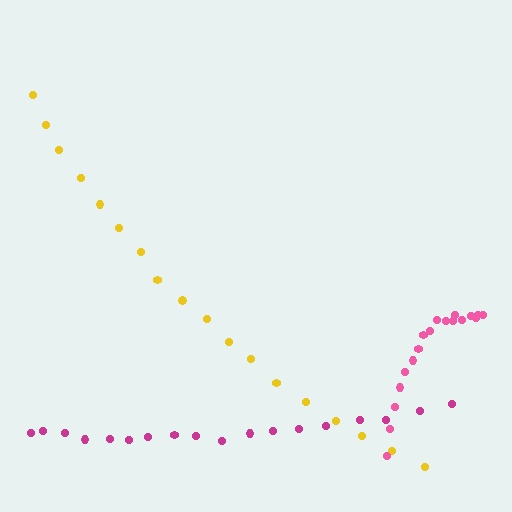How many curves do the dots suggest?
There are 3 distinct paths.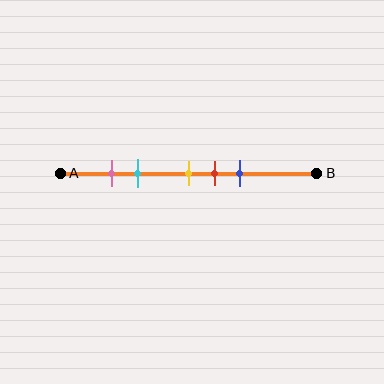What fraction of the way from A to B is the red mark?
The red mark is approximately 60% (0.6) of the way from A to B.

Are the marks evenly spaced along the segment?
No, the marks are not evenly spaced.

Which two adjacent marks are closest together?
The pink and cyan marks are the closest adjacent pair.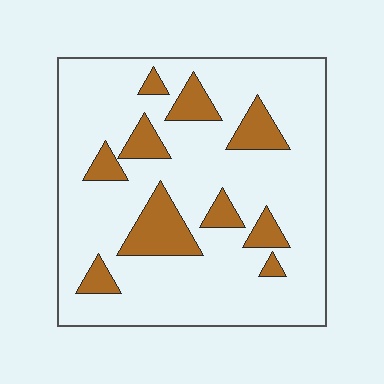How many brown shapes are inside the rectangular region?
10.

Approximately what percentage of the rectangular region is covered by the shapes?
Approximately 20%.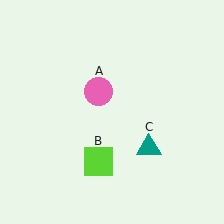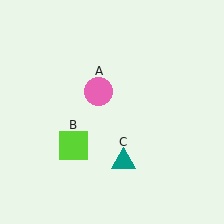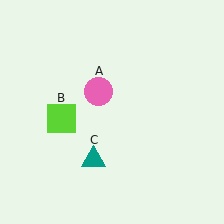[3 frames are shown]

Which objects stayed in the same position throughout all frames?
Pink circle (object A) remained stationary.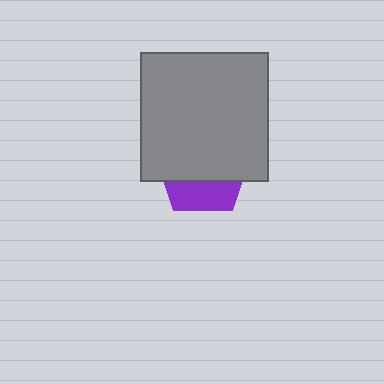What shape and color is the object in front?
The object in front is a gray square.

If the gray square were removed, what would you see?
You would see the complete purple pentagon.